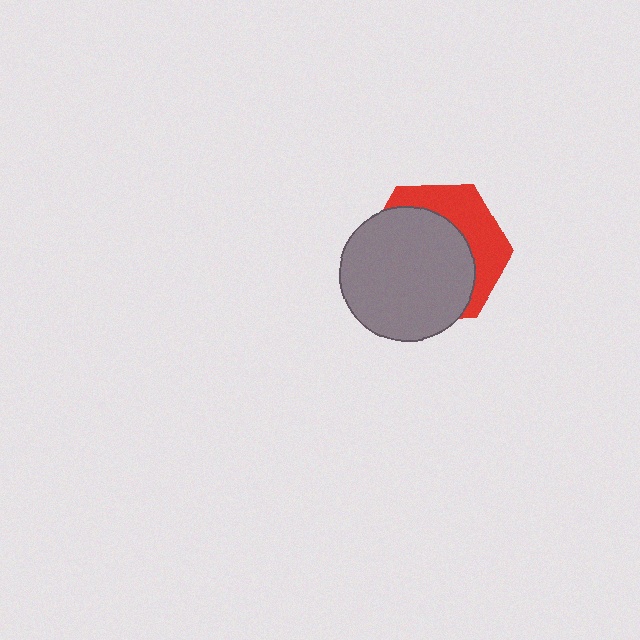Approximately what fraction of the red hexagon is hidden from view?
Roughly 64% of the red hexagon is hidden behind the gray circle.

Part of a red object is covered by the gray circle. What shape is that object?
It is a hexagon.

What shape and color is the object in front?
The object in front is a gray circle.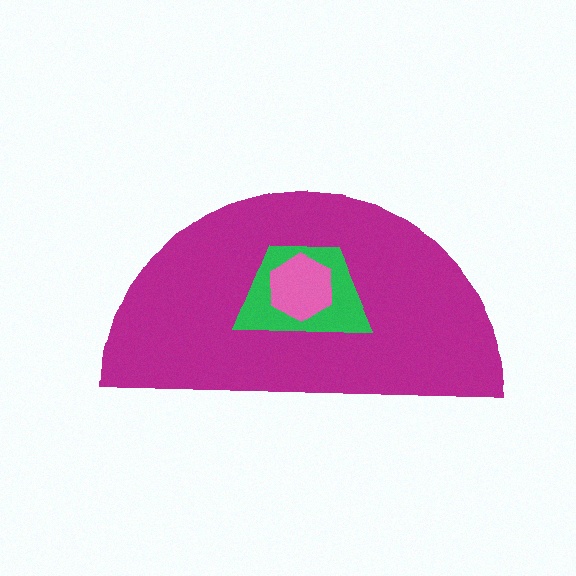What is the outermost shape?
The magenta semicircle.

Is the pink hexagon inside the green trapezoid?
Yes.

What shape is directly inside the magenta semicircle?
The green trapezoid.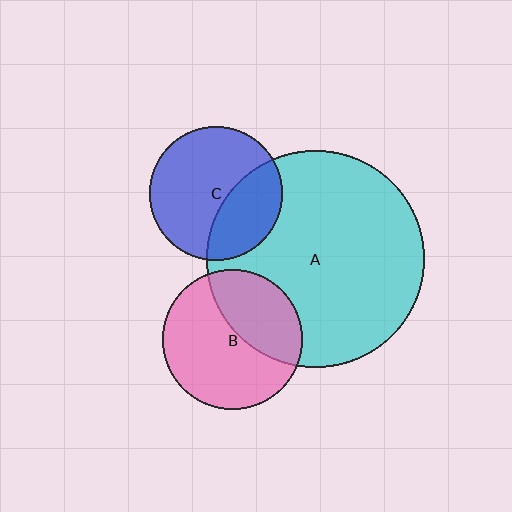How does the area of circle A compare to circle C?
Approximately 2.7 times.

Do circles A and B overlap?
Yes.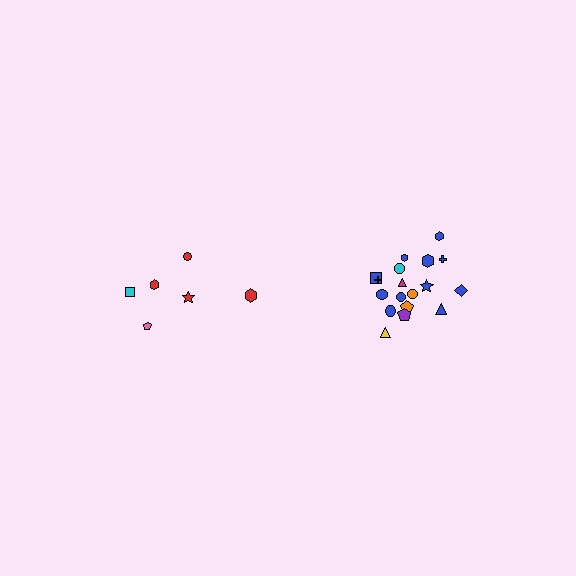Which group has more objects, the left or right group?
The right group.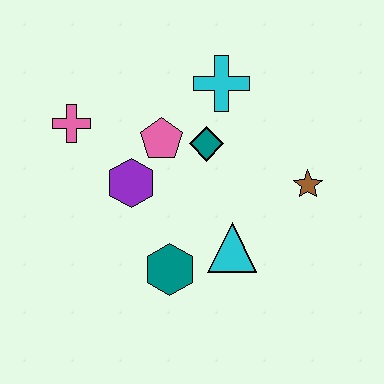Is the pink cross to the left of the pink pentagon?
Yes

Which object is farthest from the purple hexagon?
The brown star is farthest from the purple hexagon.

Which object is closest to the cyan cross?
The teal diamond is closest to the cyan cross.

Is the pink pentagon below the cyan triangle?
No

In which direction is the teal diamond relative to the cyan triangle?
The teal diamond is above the cyan triangle.